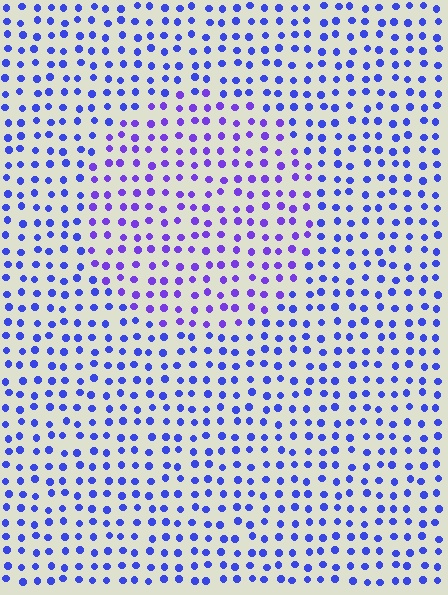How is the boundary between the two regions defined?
The boundary is defined purely by a slight shift in hue (about 27 degrees). Spacing, size, and orientation are identical on both sides.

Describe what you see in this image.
The image is filled with small blue elements in a uniform arrangement. A circle-shaped region is visible where the elements are tinted to a slightly different hue, forming a subtle color boundary.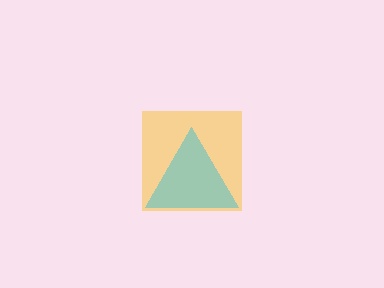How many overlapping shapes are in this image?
There are 2 overlapping shapes in the image.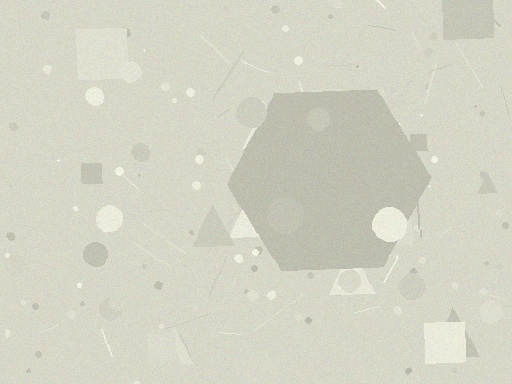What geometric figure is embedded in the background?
A hexagon is embedded in the background.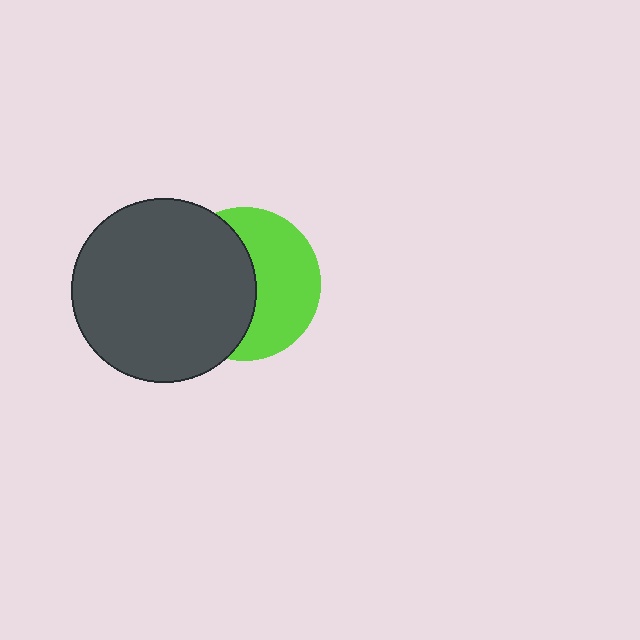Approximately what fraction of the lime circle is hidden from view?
Roughly 50% of the lime circle is hidden behind the dark gray circle.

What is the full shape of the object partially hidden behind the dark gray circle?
The partially hidden object is a lime circle.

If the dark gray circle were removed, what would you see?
You would see the complete lime circle.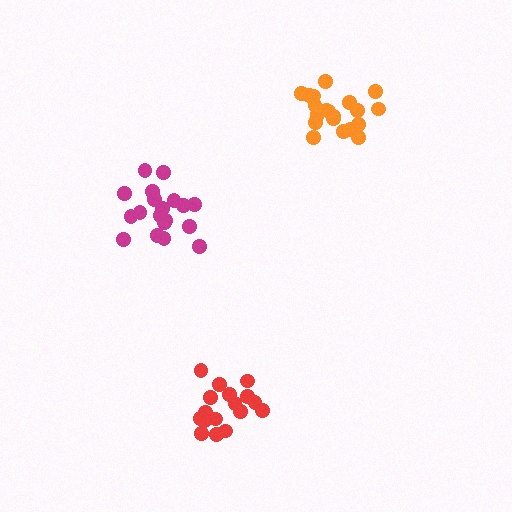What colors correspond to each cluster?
The clusters are colored: red, magenta, orange.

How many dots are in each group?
Group 1: 17 dots, Group 2: 19 dots, Group 3: 21 dots (57 total).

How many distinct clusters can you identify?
There are 3 distinct clusters.